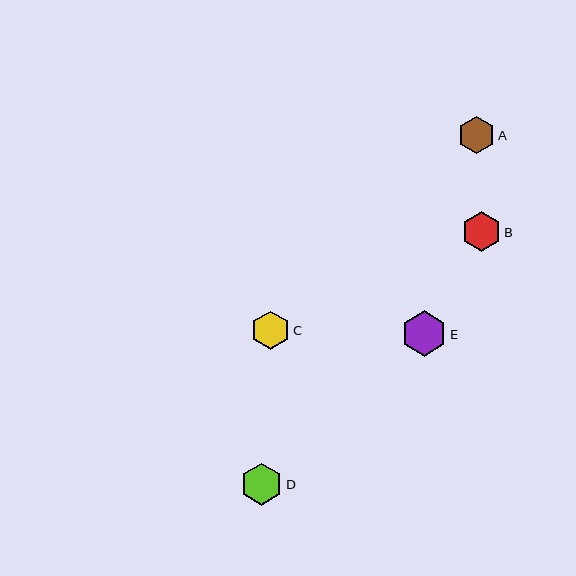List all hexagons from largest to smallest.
From largest to smallest: E, D, B, C, A.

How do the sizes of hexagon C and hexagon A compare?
Hexagon C and hexagon A are approximately the same size.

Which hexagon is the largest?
Hexagon E is the largest with a size of approximately 45 pixels.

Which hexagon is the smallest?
Hexagon A is the smallest with a size of approximately 37 pixels.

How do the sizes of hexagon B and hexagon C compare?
Hexagon B and hexagon C are approximately the same size.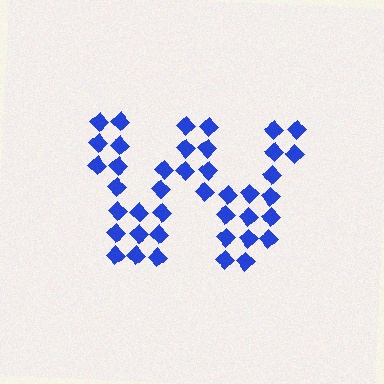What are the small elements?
The small elements are diamonds.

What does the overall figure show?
The overall figure shows the letter W.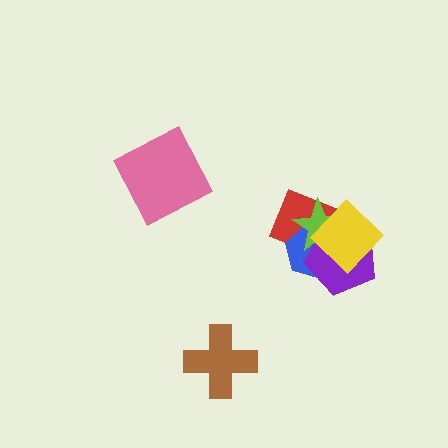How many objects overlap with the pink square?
0 objects overlap with the pink square.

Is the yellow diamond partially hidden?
No, no other shape covers it.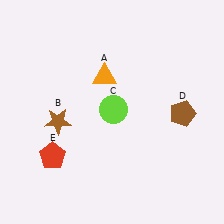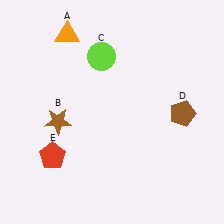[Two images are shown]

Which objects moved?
The objects that moved are: the orange triangle (A), the lime circle (C).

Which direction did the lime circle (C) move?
The lime circle (C) moved up.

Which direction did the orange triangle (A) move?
The orange triangle (A) moved up.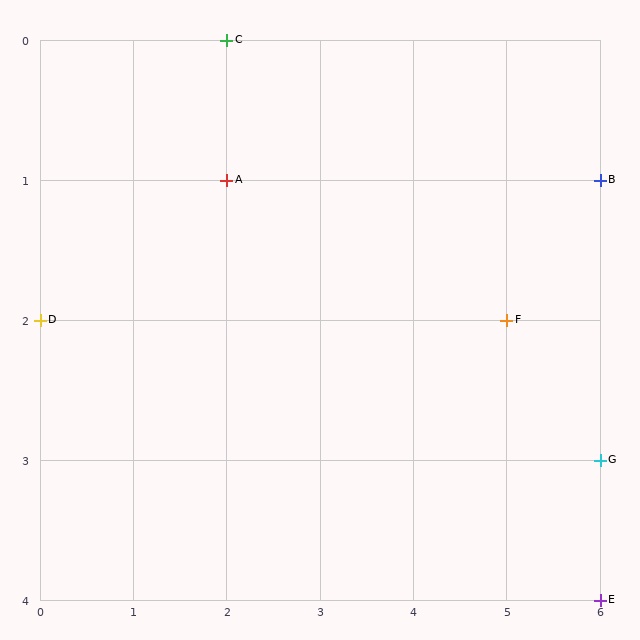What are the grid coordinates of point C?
Point C is at grid coordinates (2, 0).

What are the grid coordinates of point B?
Point B is at grid coordinates (6, 1).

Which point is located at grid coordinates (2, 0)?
Point C is at (2, 0).